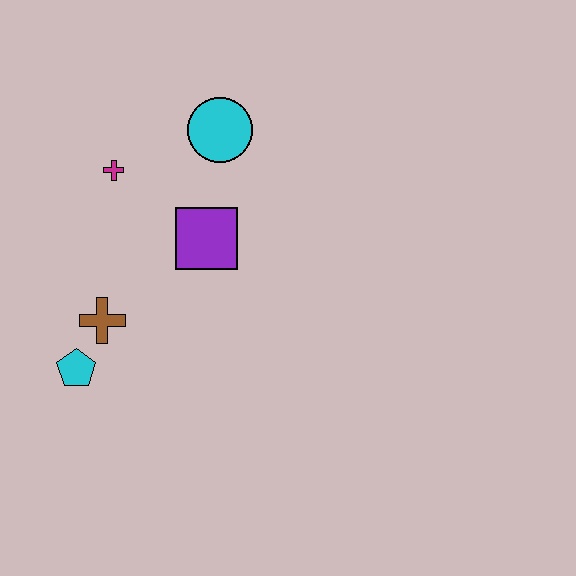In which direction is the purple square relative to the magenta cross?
The purple square is to the right of the magenta cross.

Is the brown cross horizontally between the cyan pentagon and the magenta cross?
Yes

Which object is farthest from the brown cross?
The cyan circle is farthest from the brown cross.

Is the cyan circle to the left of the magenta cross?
No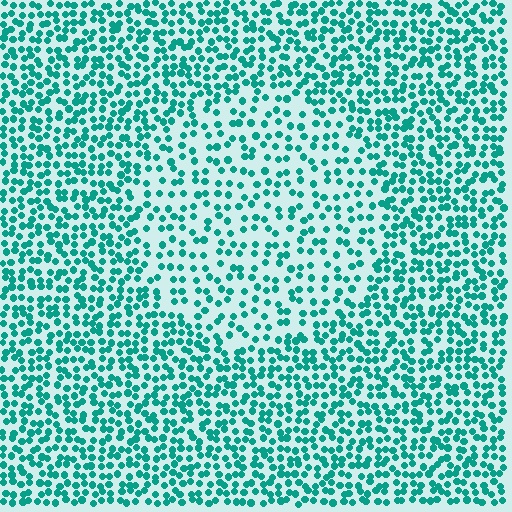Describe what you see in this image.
The image contains small teal elements arranged at two different densities. A circle-shaped region is visible where the elements are less densely packed than the surrounding area.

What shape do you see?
I see a circle.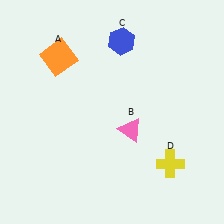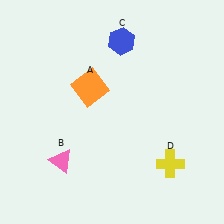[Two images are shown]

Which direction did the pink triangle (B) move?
The pink triangle (B) moved left.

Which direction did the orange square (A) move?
The orange square (A) moved right.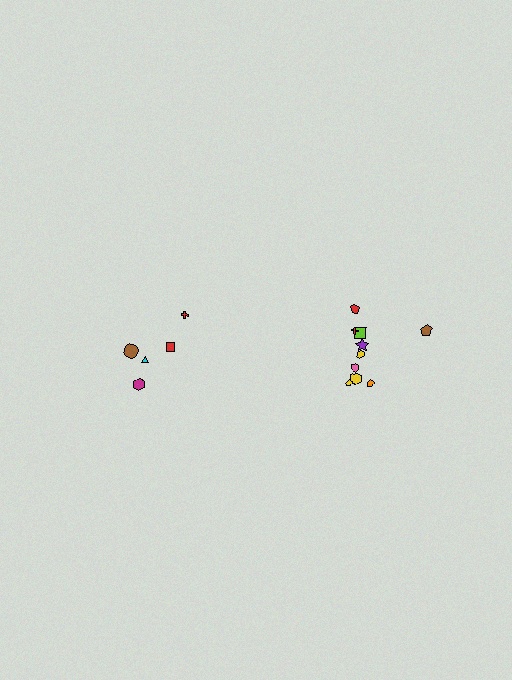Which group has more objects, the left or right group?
The right group.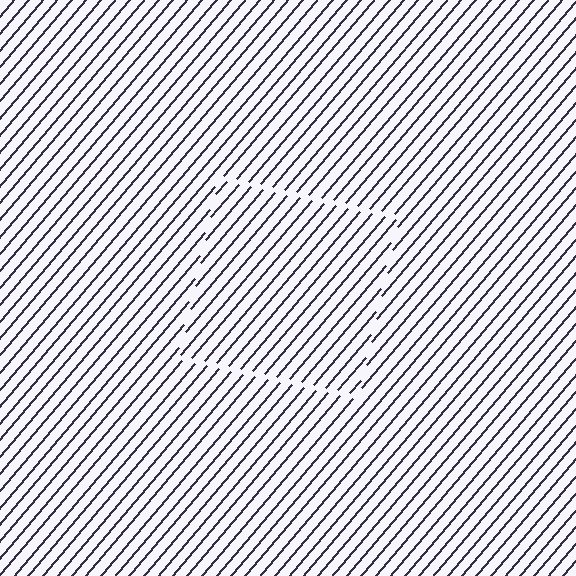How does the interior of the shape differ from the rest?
The interior of the shape contains the same grating, shifted by half a period — the contour is defined by the phase discontinuity where line-ends from the inner and outer gratings abut.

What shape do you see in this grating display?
An illusory square. The interior of the shape contains the same grating, shifted by half a period — the contour is defined by the phase discontinuity where line-ends from the inner and outer gratings abut.